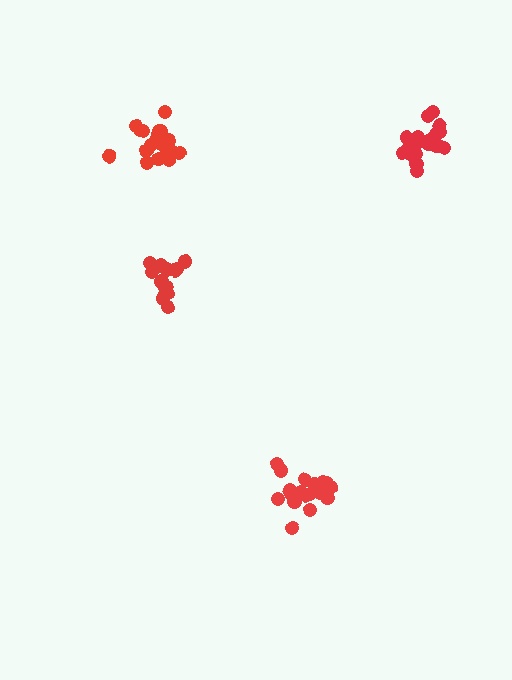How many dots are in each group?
Group 1: 20 dots, Group 2: 14 dots, Group 3: 20 dots, Group 4: 19 dots (73 total).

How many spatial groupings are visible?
There are 4 spatial groupings.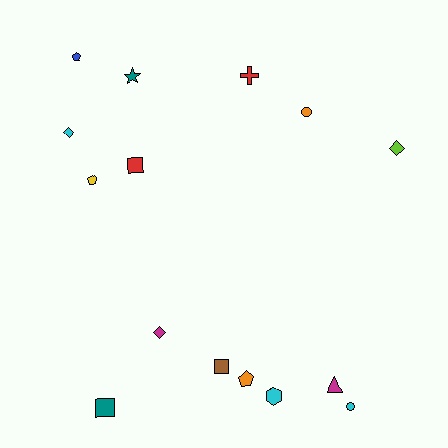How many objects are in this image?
There are 15 objects.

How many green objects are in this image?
There are no green objects.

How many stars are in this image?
There is 1 star.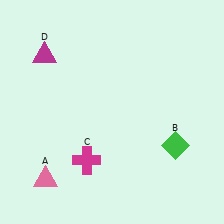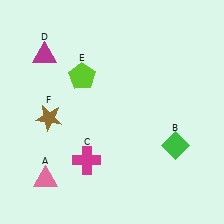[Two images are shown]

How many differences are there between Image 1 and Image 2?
There are 2 differences between the two images.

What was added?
A lime pentagon (E), a brown star (F) were added in Image 2.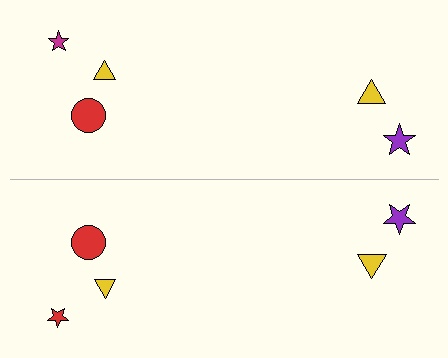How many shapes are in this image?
There are 10 shapes in this image.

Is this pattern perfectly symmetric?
No, the pattern is not perfectly symmetric. The red star on the bottom side breaks the symmetry — its mirror counterpart is magenta.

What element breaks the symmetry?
The red star on the bottom side breaks the symmetry — its mirror counterpart is magenta.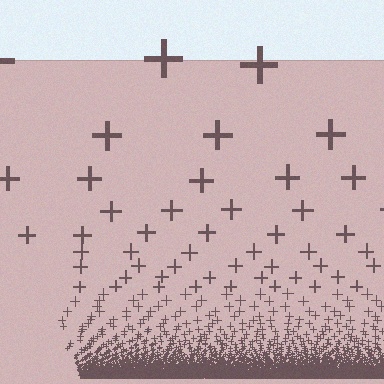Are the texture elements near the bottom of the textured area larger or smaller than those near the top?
Smaller. The gradient is inverted — elements near the bottom are smaller and denser.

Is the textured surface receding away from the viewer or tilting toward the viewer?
The surface appears to tilt toward the viewer. Texture elements get larger and sparser toward the top.